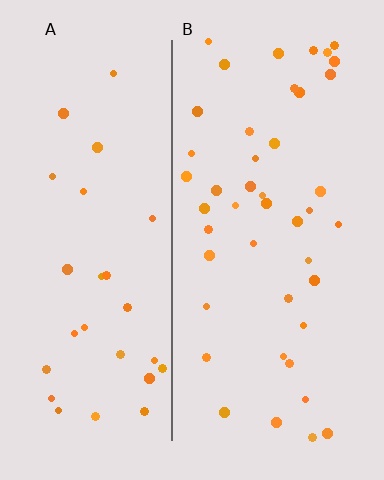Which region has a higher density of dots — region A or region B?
B (the right).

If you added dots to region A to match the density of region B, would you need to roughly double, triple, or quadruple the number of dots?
Approximately double.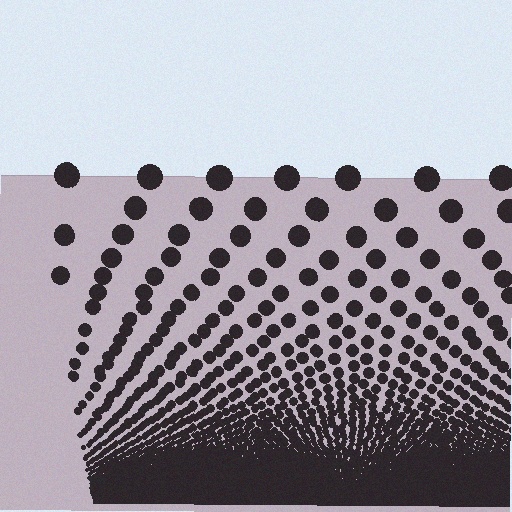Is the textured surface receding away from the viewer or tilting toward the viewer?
The surface appears to tilt toward the viewer. Texture elements get larger and sparser toward the top.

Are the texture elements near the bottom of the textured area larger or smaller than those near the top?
Smaller. The gradient is inverted — elements near the bottom are smaller and denser.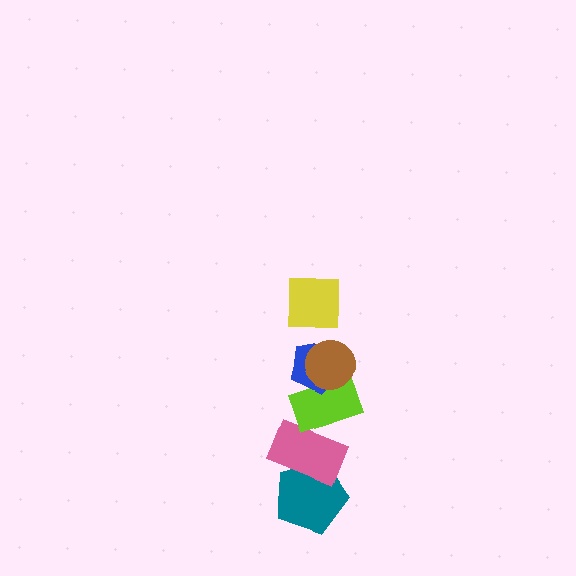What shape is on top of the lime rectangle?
The blue pentagon is on top of the lime rectangle.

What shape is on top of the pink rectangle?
The lime rectangle is on top of the pink rectangle.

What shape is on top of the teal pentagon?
The pink rectangle is on top of the teal pentagon.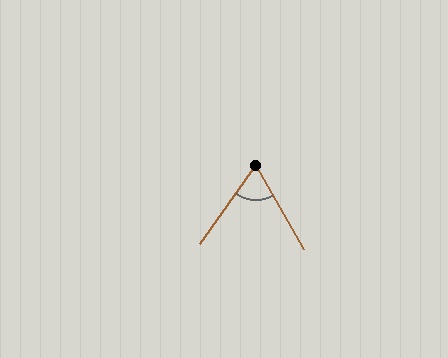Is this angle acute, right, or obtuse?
It is acute.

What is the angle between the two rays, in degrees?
Approximately 66 degrees.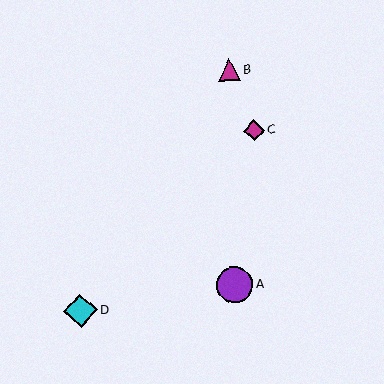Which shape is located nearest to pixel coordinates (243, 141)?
The magenta diamond (labeled C) at (254, 130) is nearest to that location.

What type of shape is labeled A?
Shape A is a purple circle.